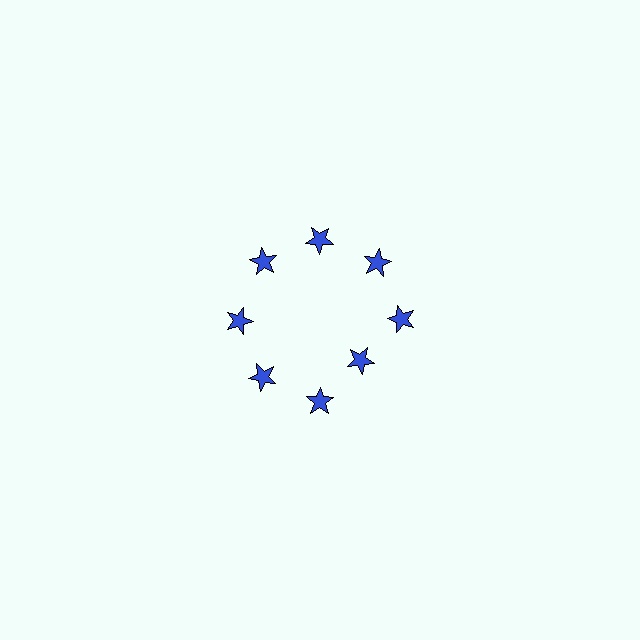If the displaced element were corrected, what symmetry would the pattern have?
It would have 8-fold rotational symmetry — the pattern would map onto itself every 45 degrees.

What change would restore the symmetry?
The symmetry would be restored by moving it outward, back onto the ring so that all 8 stars sit at equal angles and equal distance from the center.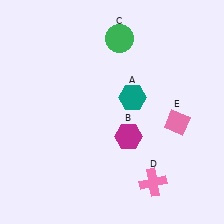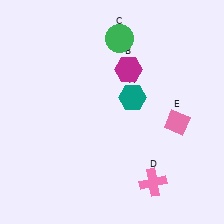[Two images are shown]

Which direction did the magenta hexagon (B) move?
The magenta hexagon (B) moved up.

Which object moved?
The magenta hexagon (B) moved up.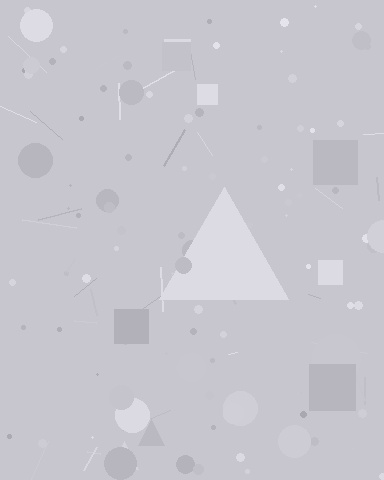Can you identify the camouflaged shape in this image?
The camouflaged shape is a triangle.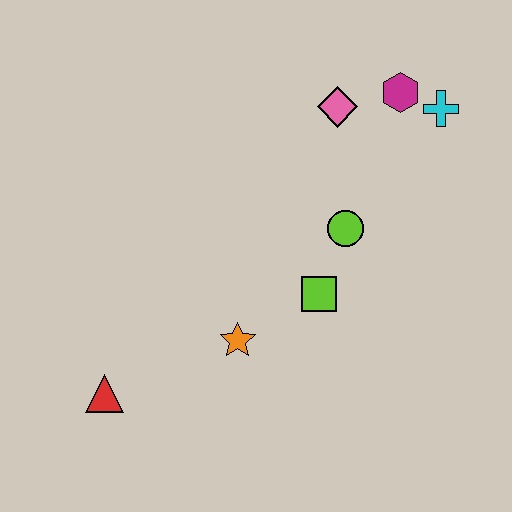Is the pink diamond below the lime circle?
No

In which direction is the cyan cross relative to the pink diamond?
The cyan cross is to the right of the pink diamond.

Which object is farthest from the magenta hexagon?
The red triangle is farthest from the magenta hexagon.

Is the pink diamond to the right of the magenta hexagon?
No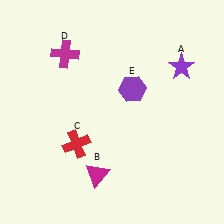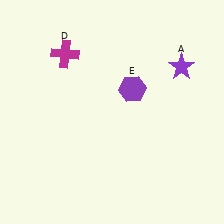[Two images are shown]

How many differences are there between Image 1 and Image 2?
There are 2 differences between the two images.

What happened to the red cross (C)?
The red cross (C) was removed in Image 2. It was in the bottom-left area of Image 1.